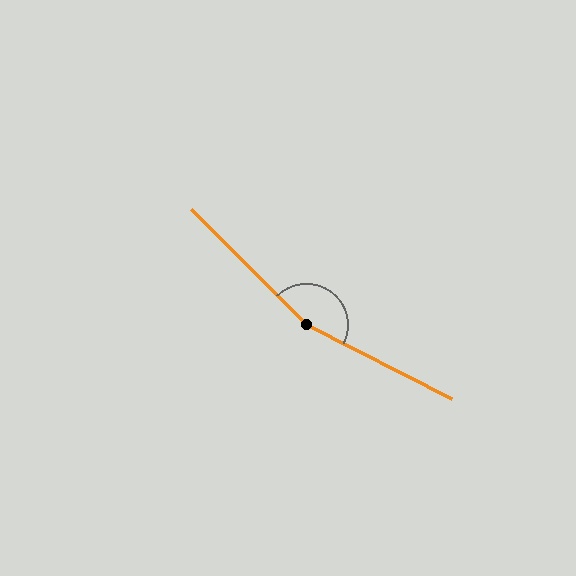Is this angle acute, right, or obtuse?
It is obtuse.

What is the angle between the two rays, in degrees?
Approximately 162 degrees.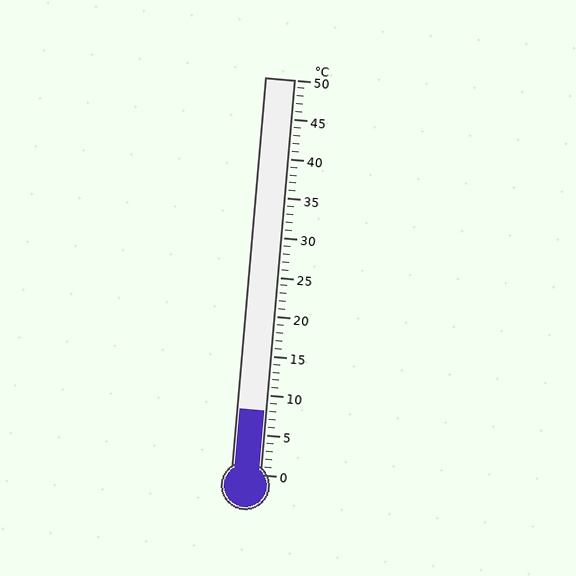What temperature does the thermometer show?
The thermometer shows approximately 8°C.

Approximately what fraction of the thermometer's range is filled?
The thermometer is filled to approximately 15% of its range.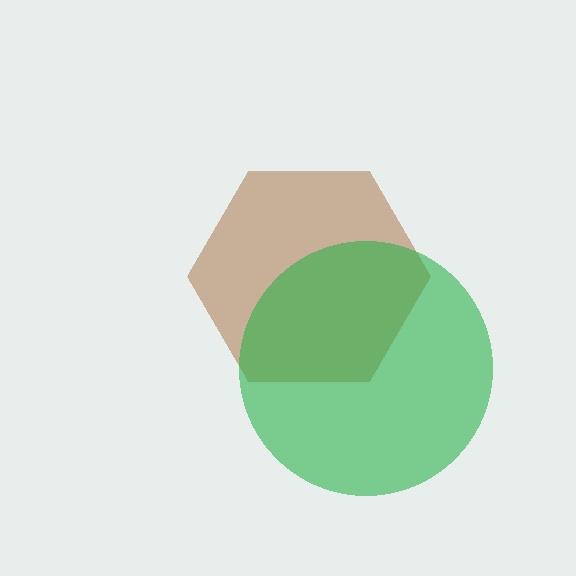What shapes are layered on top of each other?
The layered shapes are: a brown hexagon, a green circle.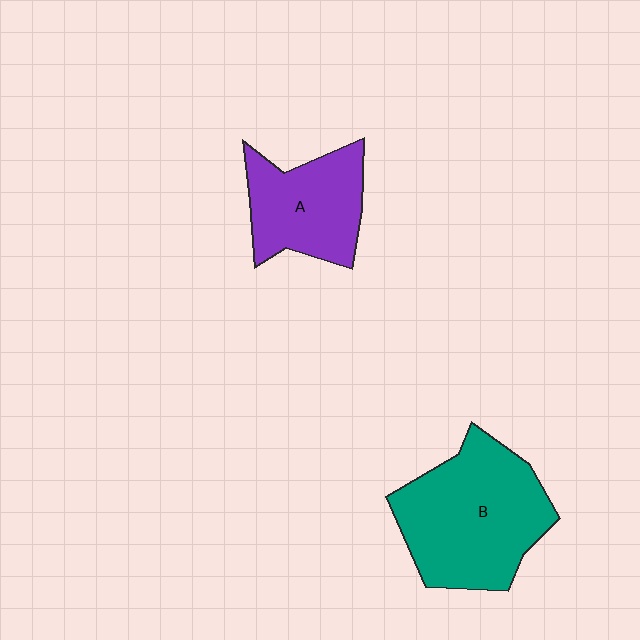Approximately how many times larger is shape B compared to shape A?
Approximately 1.5 times.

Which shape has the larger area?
Shape B (teal).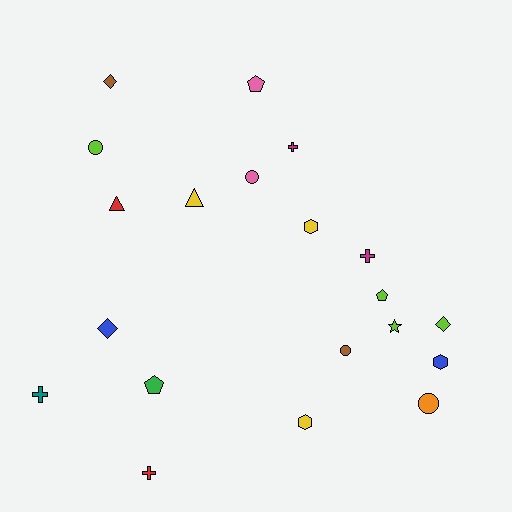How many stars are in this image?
There is 1 star.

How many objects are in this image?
There are 20 objects.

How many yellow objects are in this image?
There are 3 yellow objects.